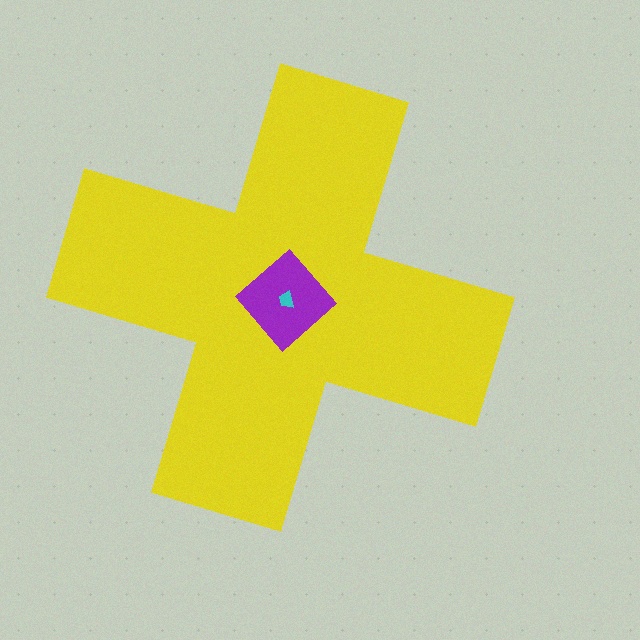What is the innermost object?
The cyan trapezoid.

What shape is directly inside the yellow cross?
The purple diamond.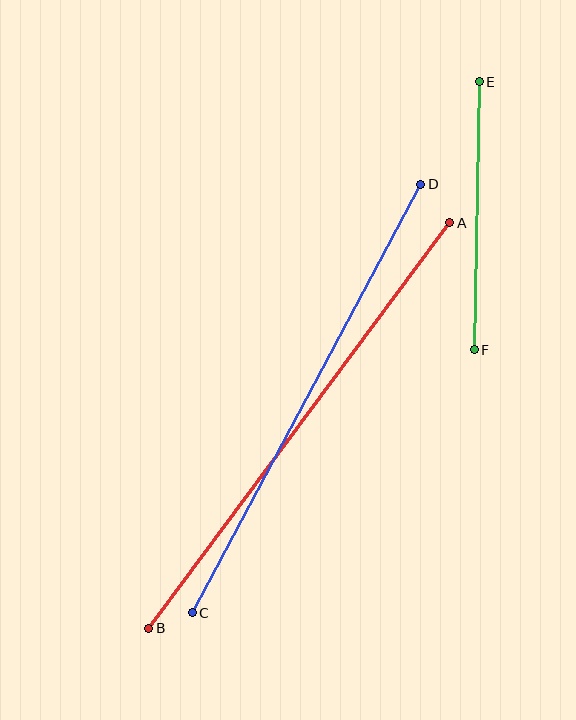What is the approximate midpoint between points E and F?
The midpoint is at approximately (477, 216) pixels.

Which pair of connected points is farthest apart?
Points A and B are farthest apart.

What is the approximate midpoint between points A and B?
The midpoint is at approximately (299, 425) pixels.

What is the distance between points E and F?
The distance is approximately 268 pixels.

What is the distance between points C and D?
The distance is approximately 486 pixels.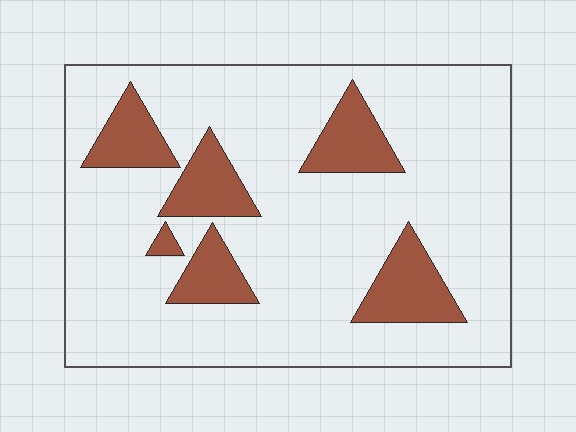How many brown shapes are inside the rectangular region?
6.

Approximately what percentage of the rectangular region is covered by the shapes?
Approximately 20%.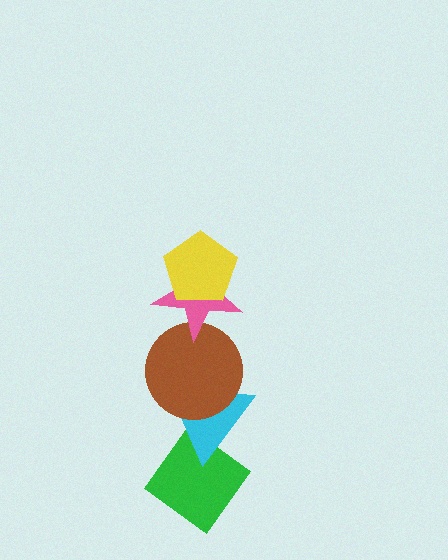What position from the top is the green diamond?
The green diamond is 5th from the top.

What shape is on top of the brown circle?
The pink star is on top of the brown circle.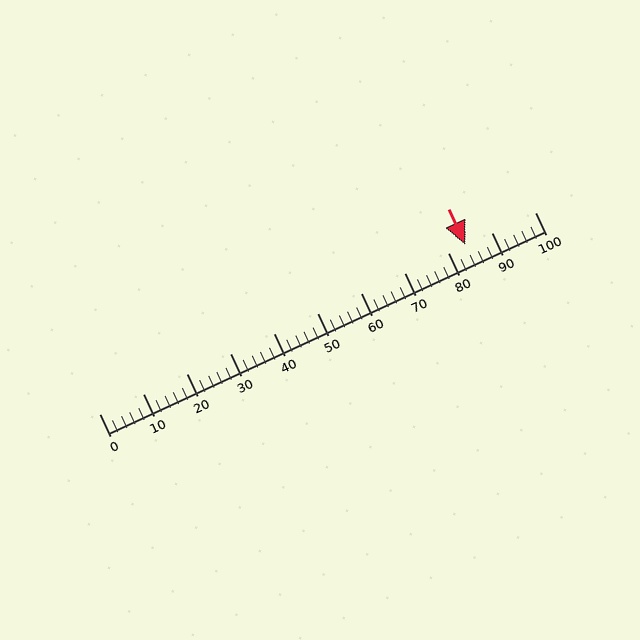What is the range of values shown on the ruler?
The ruler shows values from 0 to 100.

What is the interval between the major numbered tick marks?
The major tick marks are spaced 10 units apart.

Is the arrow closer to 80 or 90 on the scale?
The arrow is closer to 80.